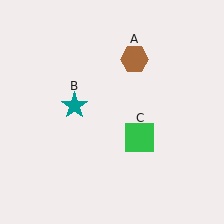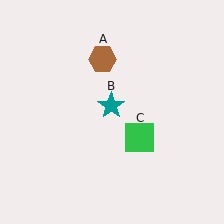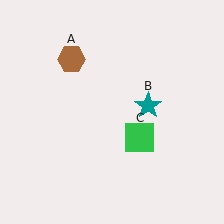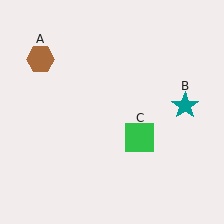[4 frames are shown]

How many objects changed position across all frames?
2 objects changed position: brown hexagon (object A), teal star (object B).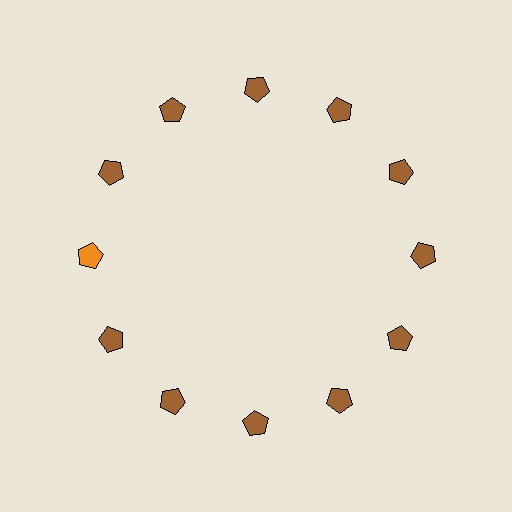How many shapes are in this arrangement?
There are 12 shapes arranged in a ring pattern.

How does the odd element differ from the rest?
It has a different color: orange instead of brown.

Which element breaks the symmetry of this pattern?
The orange pentagon at roughly the 9 o'clock position breaks the symmetry. All other shapes are brown pentagons.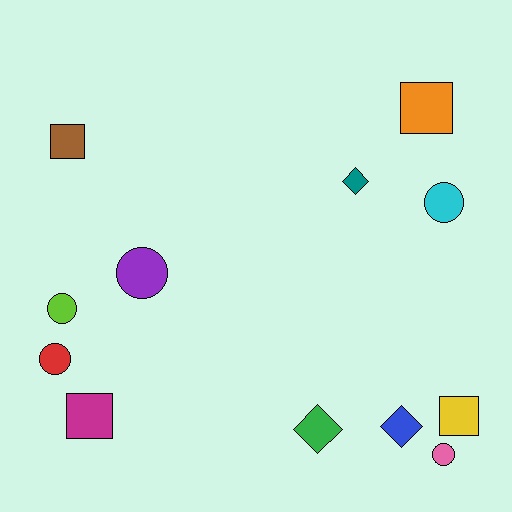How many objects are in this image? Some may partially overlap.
There are 12 objects.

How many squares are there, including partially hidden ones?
There are 4 squares.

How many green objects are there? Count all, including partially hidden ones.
There is 1 green object.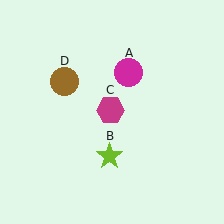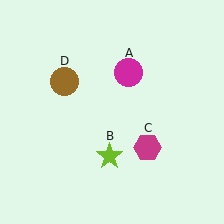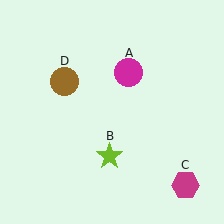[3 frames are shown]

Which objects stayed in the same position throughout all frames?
Magenta circle (object A) and lime star (object B) and brown circle (object D) remained stationary.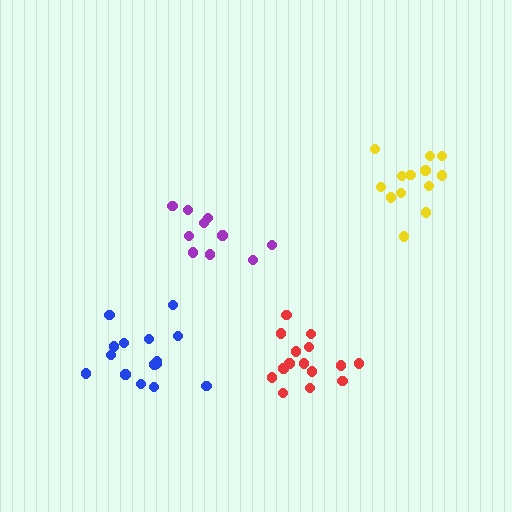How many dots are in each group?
Group 1: 15 dots, Group 2: 11 dots, Group 3: 13 dots, Group 4: 15 dots (54 total).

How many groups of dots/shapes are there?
There are 4 groups.